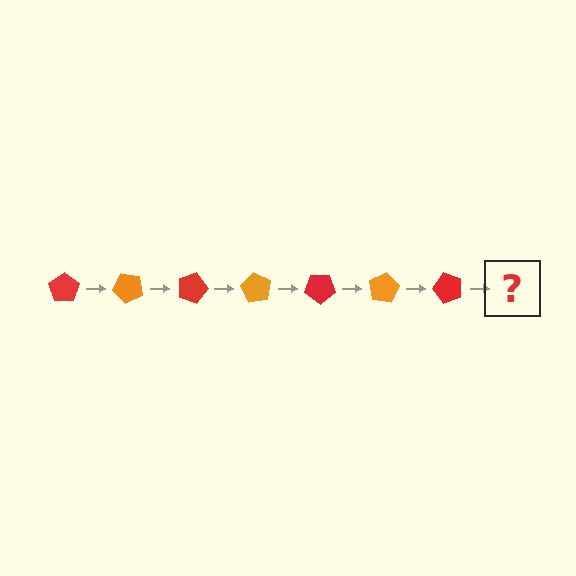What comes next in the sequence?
The next element should be an orange pentagon, rotated 315 degrees from the start.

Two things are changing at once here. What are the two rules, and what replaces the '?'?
The two rules are that it rotates 45 degrees each step and the color cycles through red and orange. The '?' should be an orange pentagon, rotated 315 degrees from the start.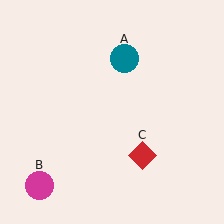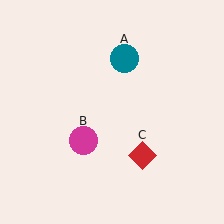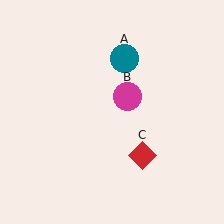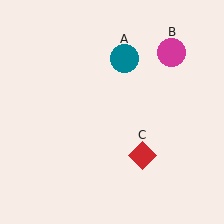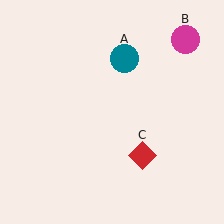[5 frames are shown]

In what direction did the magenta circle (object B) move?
The magenta circle (object B) moved up and to the right.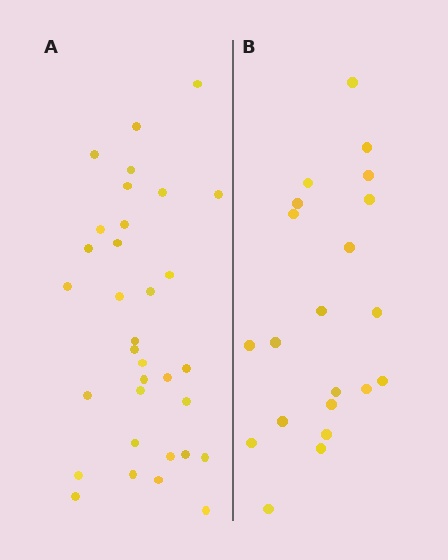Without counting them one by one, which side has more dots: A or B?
Region A (the left region) has more dots.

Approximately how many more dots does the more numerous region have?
Region A has roughly 12 or so more dots than region B.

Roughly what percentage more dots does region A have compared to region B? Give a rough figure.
About 55% more.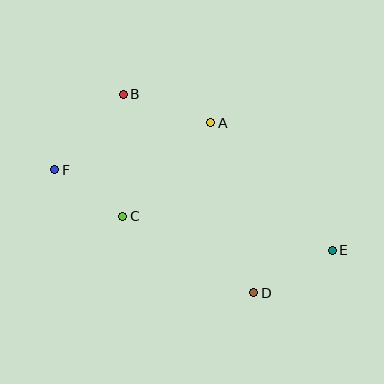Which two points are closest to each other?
Points C and F are closest to each other.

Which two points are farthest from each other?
Points E and F are farthest from each other.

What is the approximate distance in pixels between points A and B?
The distance between A and B is approximately 92 pixels.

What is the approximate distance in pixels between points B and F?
The distance between B and F is approximately 102 pixels.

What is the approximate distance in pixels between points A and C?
The distance between A and C is approximately 128 pixels.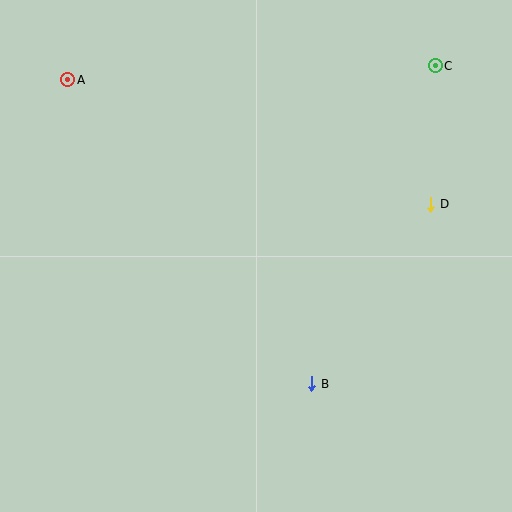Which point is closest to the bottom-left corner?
Point B is closest to the bottom-left corner.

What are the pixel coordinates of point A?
Point A is at (68, 80).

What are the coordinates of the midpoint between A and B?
The midpoint between A and B is at (190, 232).